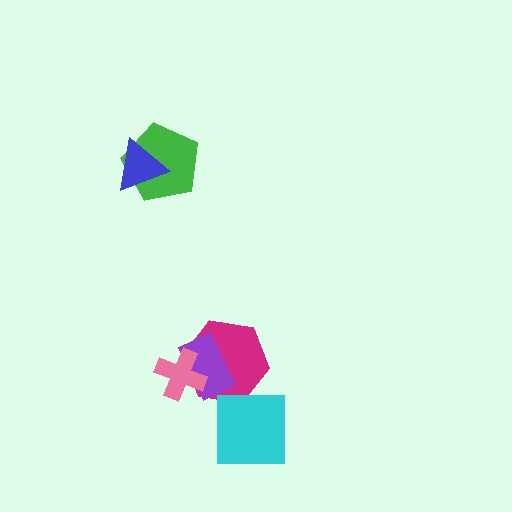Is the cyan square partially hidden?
No, no other shape covers it.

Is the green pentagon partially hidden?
Yes, it is partially covered by another shape.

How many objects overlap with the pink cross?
2 objects overlap with the pink cross.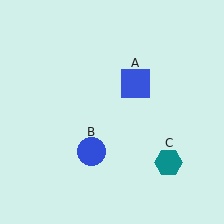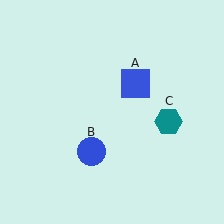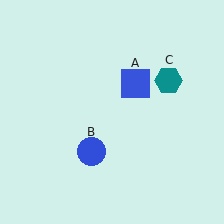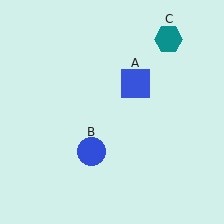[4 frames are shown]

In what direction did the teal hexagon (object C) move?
The teal hexagon (object C) moved up.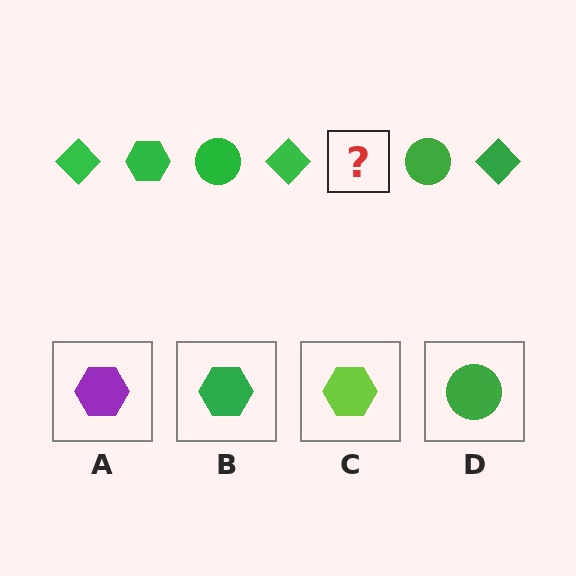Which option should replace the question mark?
Option B.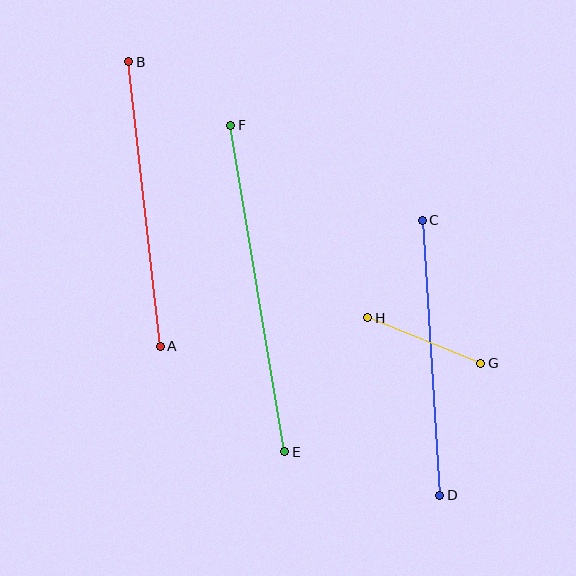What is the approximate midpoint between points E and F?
The midpoint is at approximately (258, 288) pixels.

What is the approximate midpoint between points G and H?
The midpoint is at approximately (424, 341) pixels.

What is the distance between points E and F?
The distance is approximately 331 pixels.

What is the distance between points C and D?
The distance is approximately 275 pixels.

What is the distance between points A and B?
The distance is approximately 286 pixels.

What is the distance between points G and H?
The distance is approximately 122 pixels.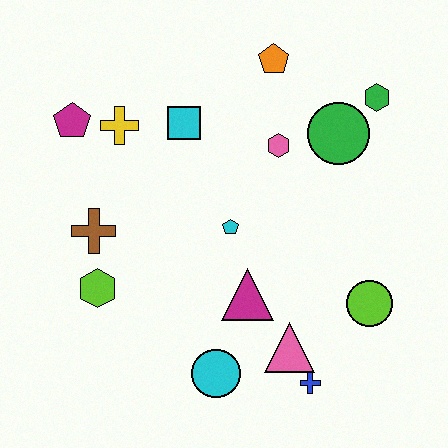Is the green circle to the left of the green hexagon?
Yes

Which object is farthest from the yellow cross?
The blue cross is farthest from the yellow cross.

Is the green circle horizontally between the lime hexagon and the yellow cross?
No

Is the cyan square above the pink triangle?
Yes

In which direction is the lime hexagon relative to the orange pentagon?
The lime hexagon is below the orange pentagon.